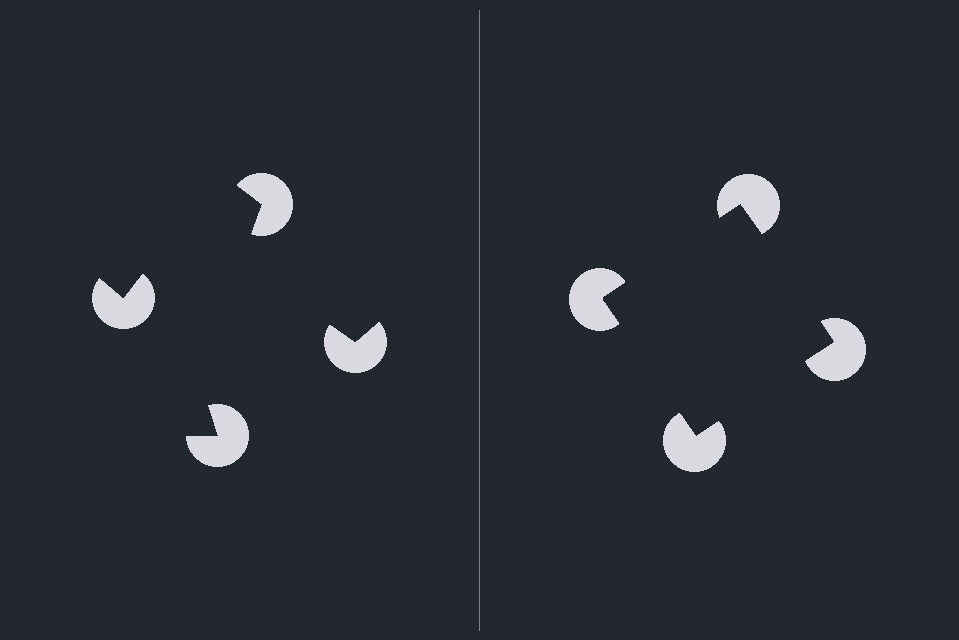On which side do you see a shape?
An illusory square appears on the right side. On the left side the wedge cuts are rotated, so no coherent shape forms.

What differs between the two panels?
The pac-man discs are positioned identically on both sides; only the wedge orientations differ. On the right they align to a square; on the left they are misaligned.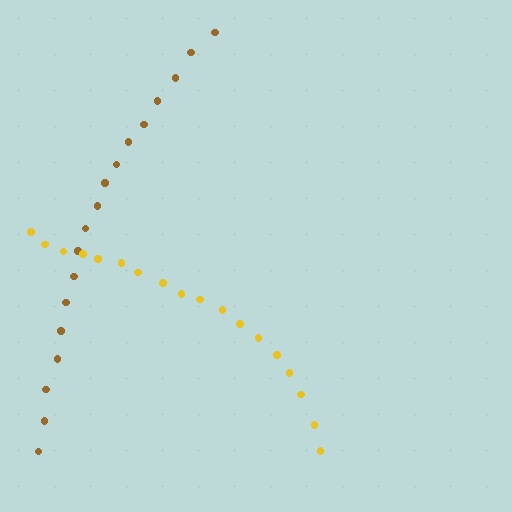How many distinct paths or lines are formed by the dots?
There are 2 distinct paths.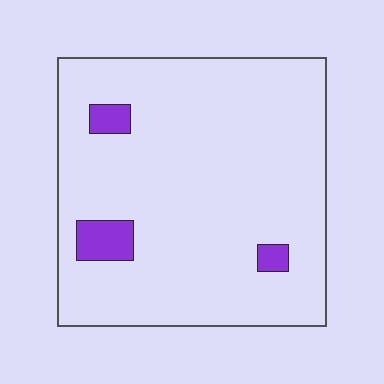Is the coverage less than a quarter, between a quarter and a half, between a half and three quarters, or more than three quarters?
Less than a quarter.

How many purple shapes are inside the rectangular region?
3.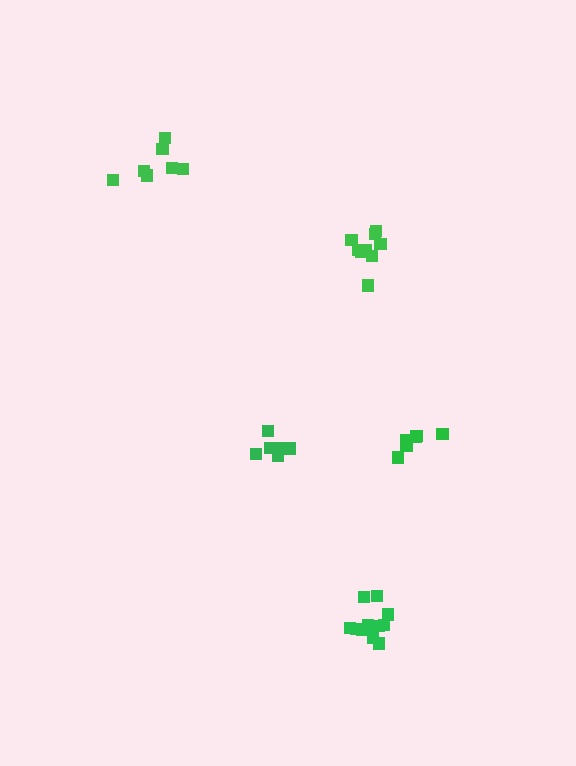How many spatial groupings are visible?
There are 5 spatial groupings.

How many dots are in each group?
Group 1: 7 dots, Group 2: 11 dots, Group 3: 9 dots, Group 4: 6 dots, Group 5: 6 dots (39 total).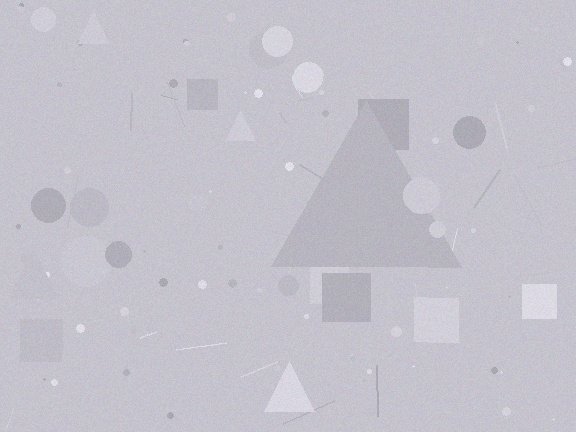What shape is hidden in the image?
A triangle is hidden in the image.